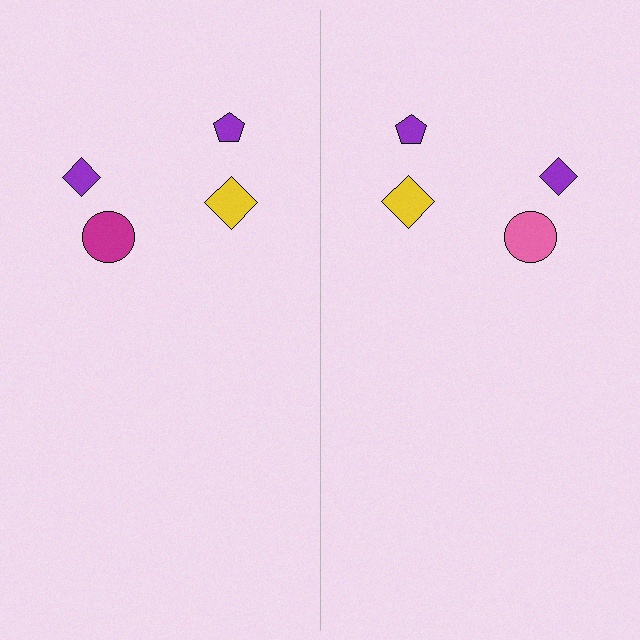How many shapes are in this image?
There are 8 shapes in this image.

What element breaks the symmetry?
The pink circle on the right side breaks the symmetry — its mirror counterpart is magenta.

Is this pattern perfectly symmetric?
No, the pattern is not perfectly symmetric. The pink circle on the right side breaks the symmetry — its mirror counterpart is magenta.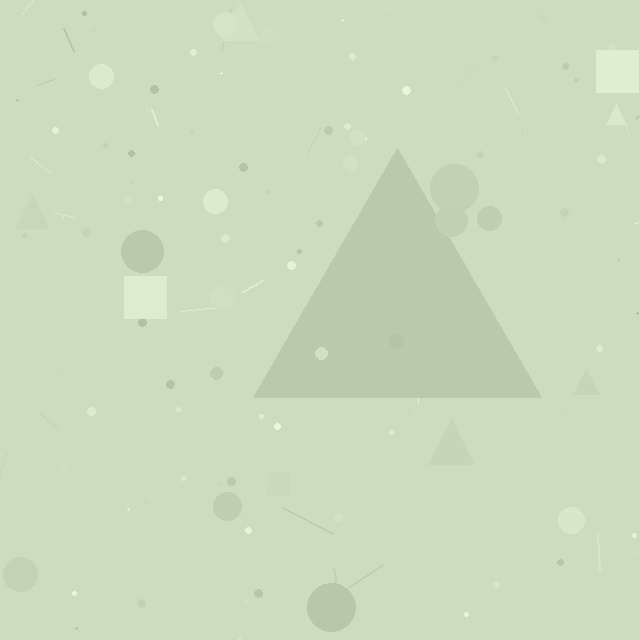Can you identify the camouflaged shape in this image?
The camouflaged shape is a triangle.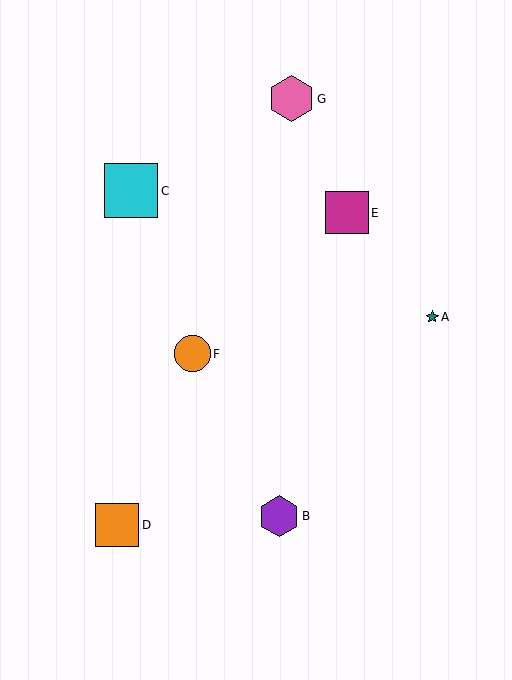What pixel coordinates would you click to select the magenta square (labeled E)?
Click at (347, 213) to select the magenta square E.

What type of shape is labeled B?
Shape B is a purple hexagon.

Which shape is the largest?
The cyan square (labeled C) is the largest.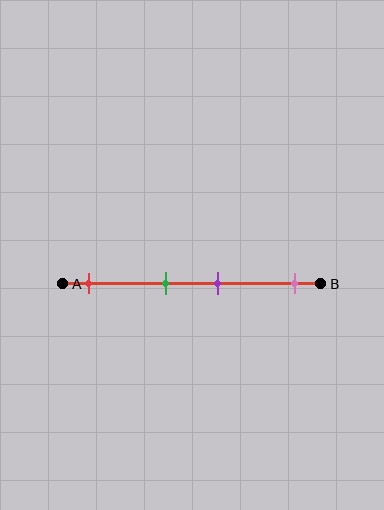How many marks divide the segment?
There are 4 marks dividing the segment.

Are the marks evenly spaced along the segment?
No, the marks are not evenly spaced.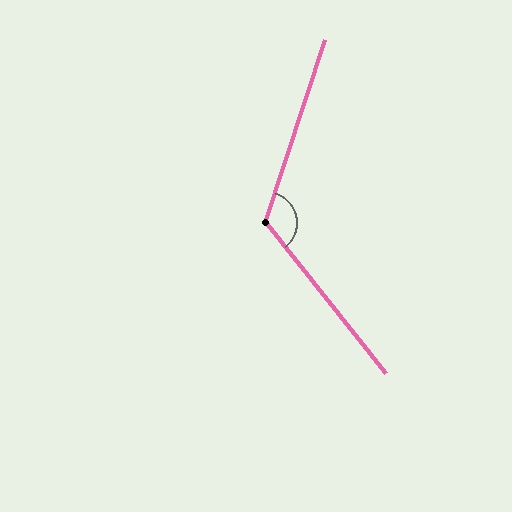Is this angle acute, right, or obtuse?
It is obtuse.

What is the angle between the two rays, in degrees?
Approximately 123 degrees.